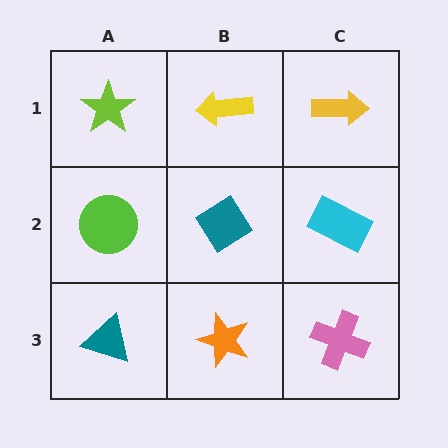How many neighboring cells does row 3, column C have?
2.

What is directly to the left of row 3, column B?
A teal triangle.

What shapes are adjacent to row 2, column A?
A lime star (row 1, column A), a teal triangle (row 3, column A), a teal diamond (row 2, column B).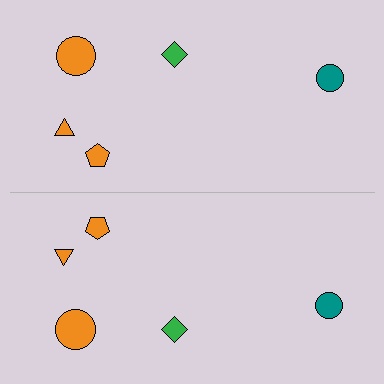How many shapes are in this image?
There are 10 shapes in this image.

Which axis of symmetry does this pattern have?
The pattern has a horizontal axis of symmetry running through the center of the image.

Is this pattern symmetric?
Yes, this pattern has bilateral (reflection) symmetry.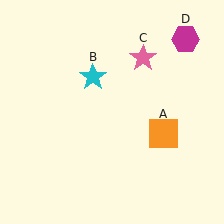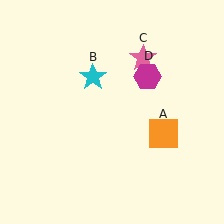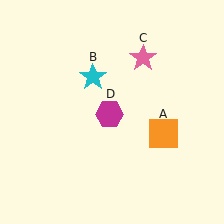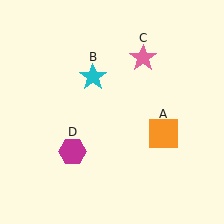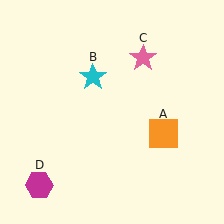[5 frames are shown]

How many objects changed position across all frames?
1 object changed position: magenta hexagon (object D).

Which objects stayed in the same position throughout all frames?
Orange square (object A) and cyan star (object B) and pink star (object C) remained stationary.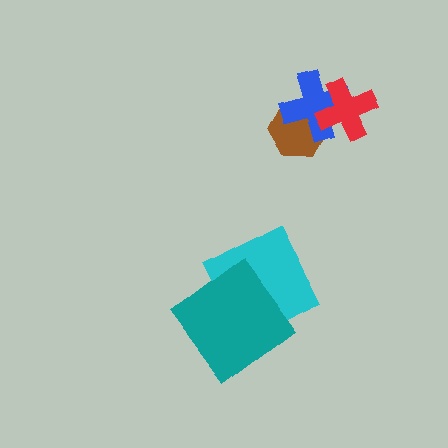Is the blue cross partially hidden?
Yes, it is partially covered by another shape.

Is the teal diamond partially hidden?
No, no other shape covers it.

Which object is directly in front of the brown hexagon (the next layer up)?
The blue cross is directly in front of the brown hexagon.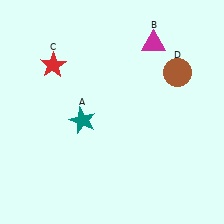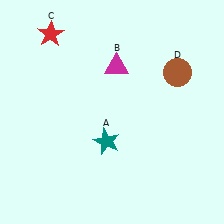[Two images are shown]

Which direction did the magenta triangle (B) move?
The magenta triangle (B) moved left.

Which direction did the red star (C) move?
The red star (C) moved up.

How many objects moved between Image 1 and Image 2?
3 objects moved between the two images.